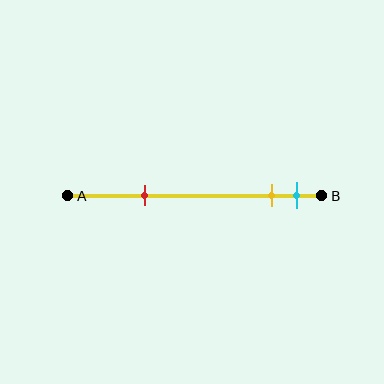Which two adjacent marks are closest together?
The yellow and cyan marks are the closest adjacent pair.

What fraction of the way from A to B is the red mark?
The red mark is approximately 30% (0.3) of the way from A to B.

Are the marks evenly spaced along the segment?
No, the marks are not evenly spaced.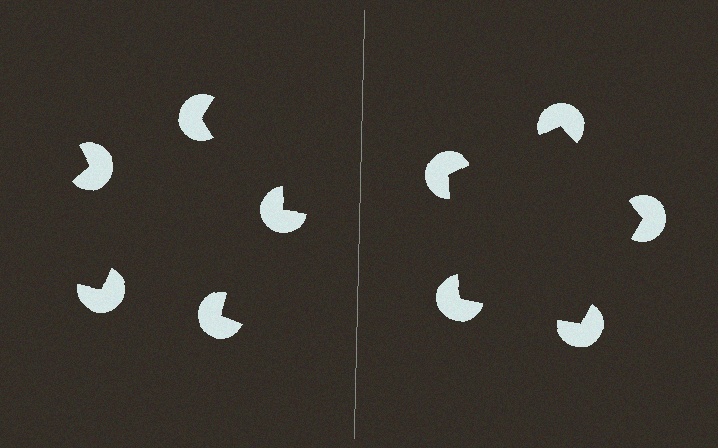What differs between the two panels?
The pac-man discs are positioned identically on both sides; only the wedge orientations differ. On the right they align to a pentagon; on the left they are misaligned.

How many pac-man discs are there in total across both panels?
10 — 5 on each side.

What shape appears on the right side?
An illusory pentagon.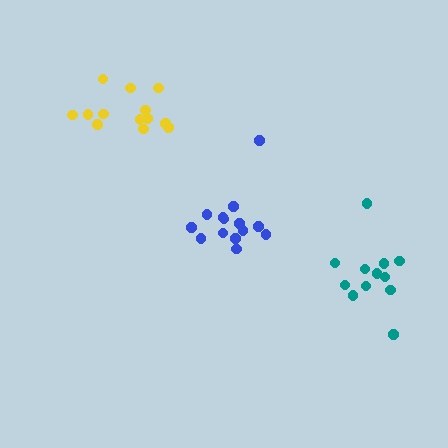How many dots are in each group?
Group 1: 14 dots, Group 2: 12 dots, Group 3: 13 dots (39 total).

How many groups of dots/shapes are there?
There are 3 groups.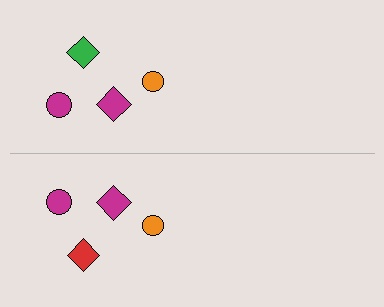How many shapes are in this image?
There are 8 shapes in this image.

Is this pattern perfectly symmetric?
No, the pattern is not perfectly symmetric. The red diamond on the bottom side breaks the symmetry — its mirror counterpart is green.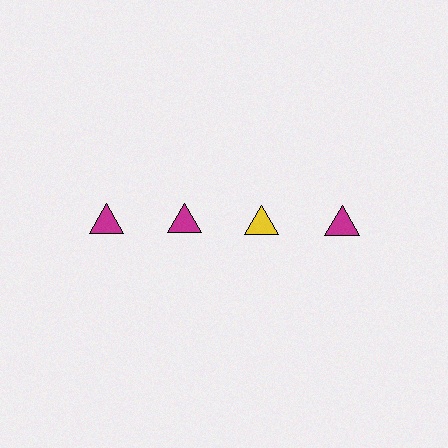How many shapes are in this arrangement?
There are 4 shapes arranged in a grid pattern.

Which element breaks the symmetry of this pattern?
The yellow triangle in the top row, center column breaks the symmetry. All other shapes are magenta triangles.